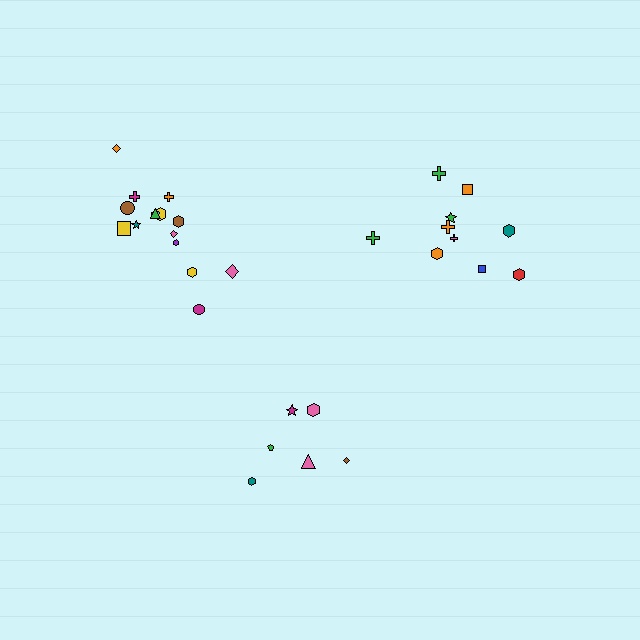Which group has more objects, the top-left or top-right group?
The top-left group.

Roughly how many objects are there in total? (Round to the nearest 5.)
Roughly 30 objects in total.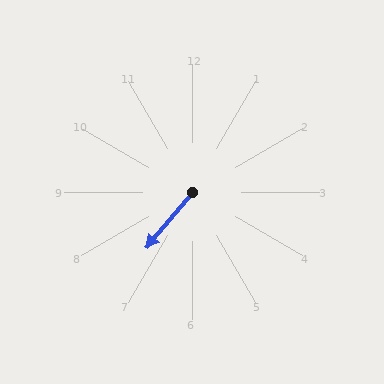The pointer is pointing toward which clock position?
Roughly 7 o'clock.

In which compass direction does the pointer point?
Southwest.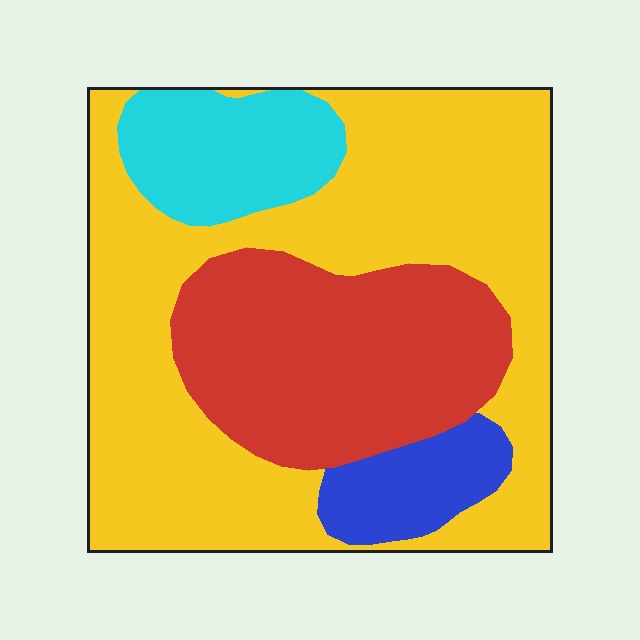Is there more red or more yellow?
Yellow.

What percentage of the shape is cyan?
Cyan covers 12% of the shape.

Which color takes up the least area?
Blue, at roughly 5%.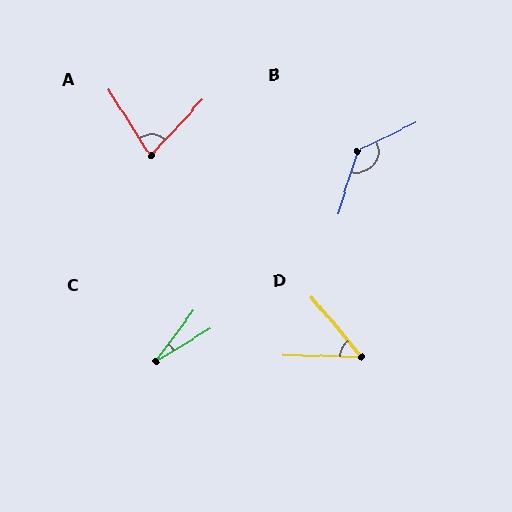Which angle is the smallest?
C, at approximately 23 degrees.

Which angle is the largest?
B, at approximately 133 degrees.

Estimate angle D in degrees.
Approximately 49 degrees.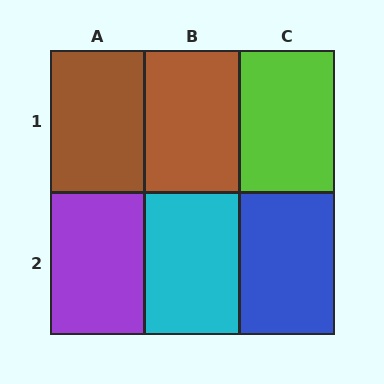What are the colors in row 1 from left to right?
Brown, brown, lime.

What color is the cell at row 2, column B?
Cyan.